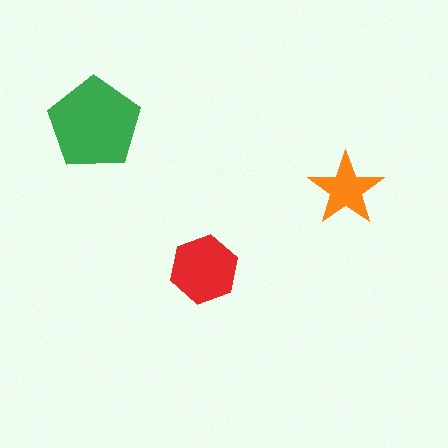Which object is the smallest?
The orange star.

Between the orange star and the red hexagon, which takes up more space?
The red hexagon.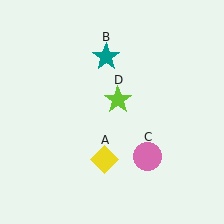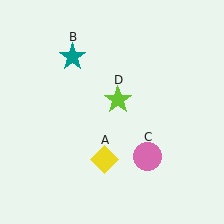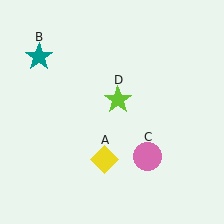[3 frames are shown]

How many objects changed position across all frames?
1 object changed position: teal star (object B).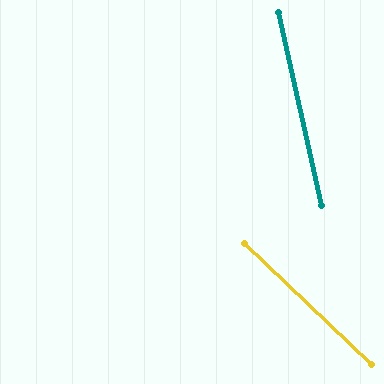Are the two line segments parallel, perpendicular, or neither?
Neither parallel nor perpendicular — they differ by about 34°.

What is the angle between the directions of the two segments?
Approximately 34 degrees.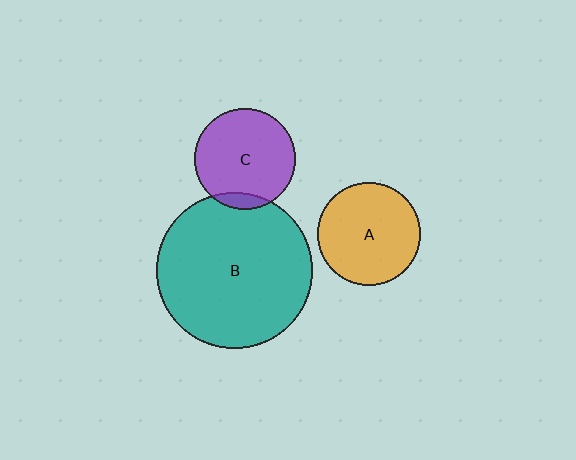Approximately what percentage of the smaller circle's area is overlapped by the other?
Approximately 10%.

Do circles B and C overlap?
Yes.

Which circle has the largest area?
Circle B (teal).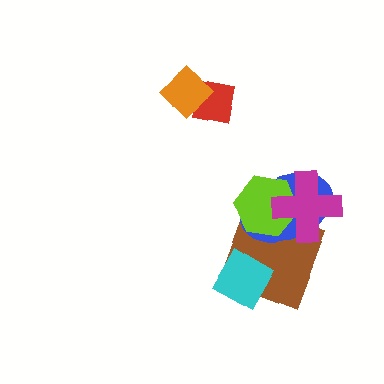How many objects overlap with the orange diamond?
1 object overlaps with the orange diamond.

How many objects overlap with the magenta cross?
3 objects overlap with the magenta cross.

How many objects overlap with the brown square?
4 objects overlap with the brown square.